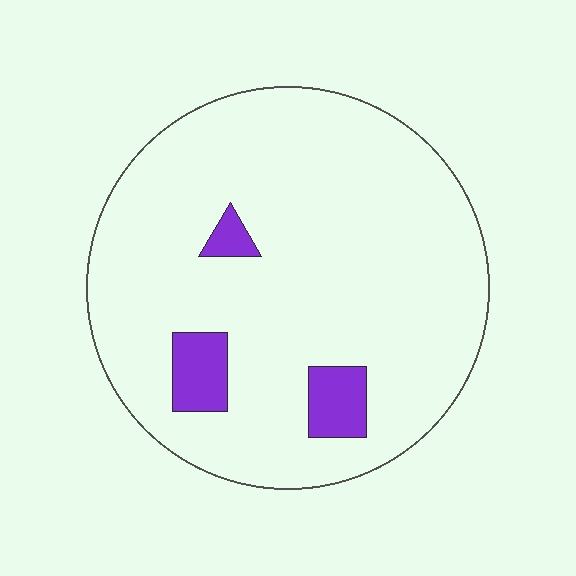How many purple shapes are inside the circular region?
3.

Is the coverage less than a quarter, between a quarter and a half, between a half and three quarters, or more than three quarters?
Less than a quarter.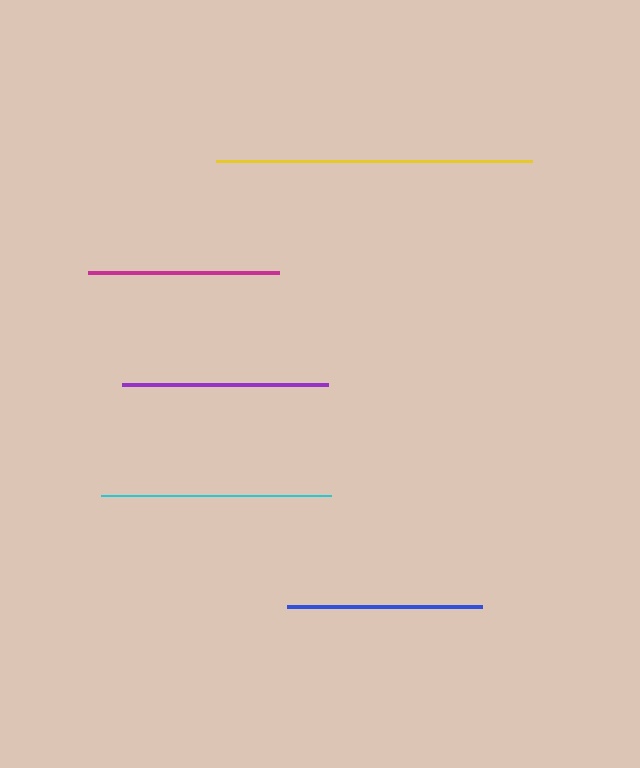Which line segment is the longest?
The yellow line is the longest at approximately 315 pixels.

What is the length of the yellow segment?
The yellow segment is approximately 315 pixels long.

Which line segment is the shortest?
The magenta line is the shortest at approximately 191 pixels.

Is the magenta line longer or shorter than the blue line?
The blue line is longer than the magenta line.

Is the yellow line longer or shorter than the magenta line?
The yellow line is longer than the magenta line.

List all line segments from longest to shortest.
From longest to shortest: yellow, cyan, purple, blue, magenta.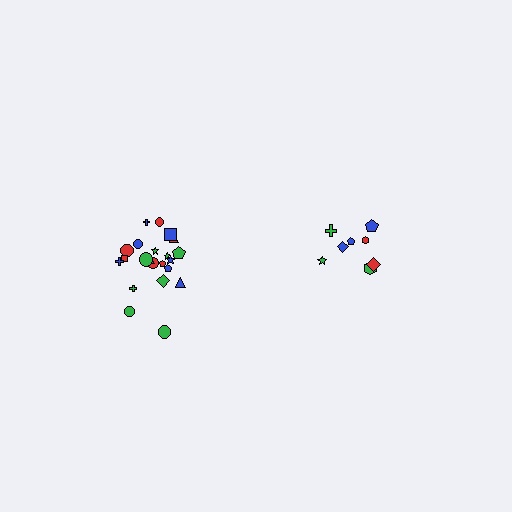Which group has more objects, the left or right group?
The left group.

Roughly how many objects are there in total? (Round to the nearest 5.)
Roughly 30 objects in total.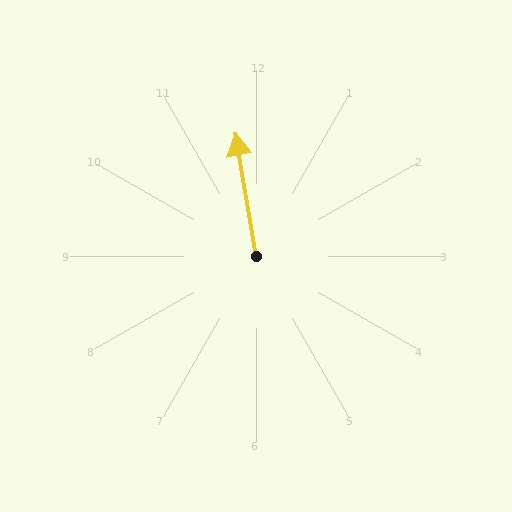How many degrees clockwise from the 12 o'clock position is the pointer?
Approximately 351 degrees.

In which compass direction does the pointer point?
North.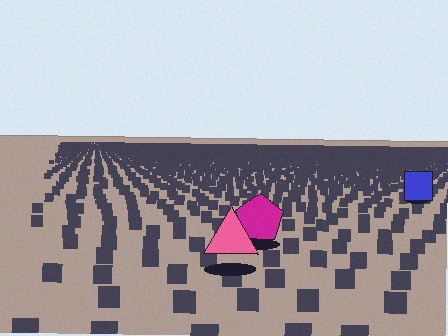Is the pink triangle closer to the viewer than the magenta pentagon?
Yes. The pink triangle is closer — you can tell from the texture gradient: the ground texture is coarser near it.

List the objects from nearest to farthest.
From nearest to farthest: the pink triangle, the magenta pentagon, the blue square.